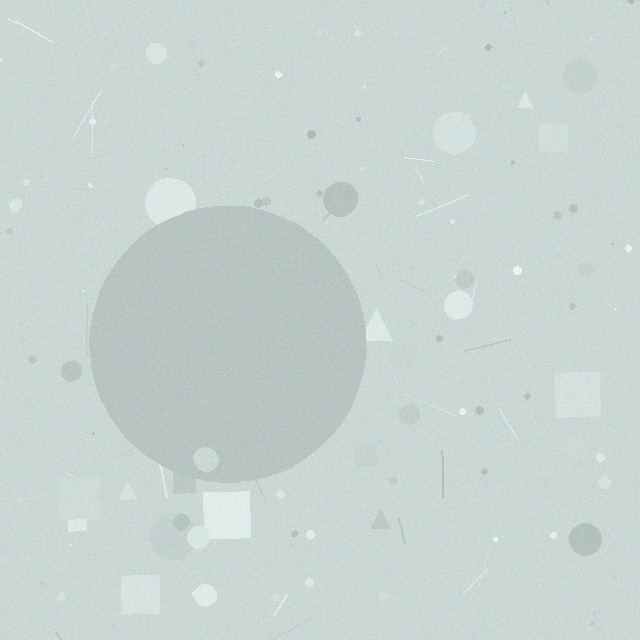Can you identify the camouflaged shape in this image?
The camouflaged shape is a circle.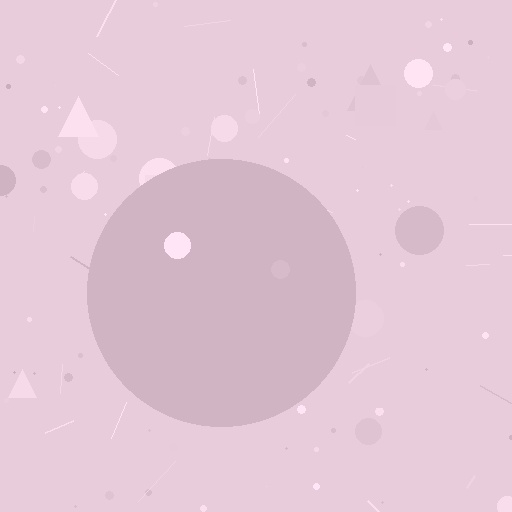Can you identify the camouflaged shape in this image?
The camouflaged shape is a circle.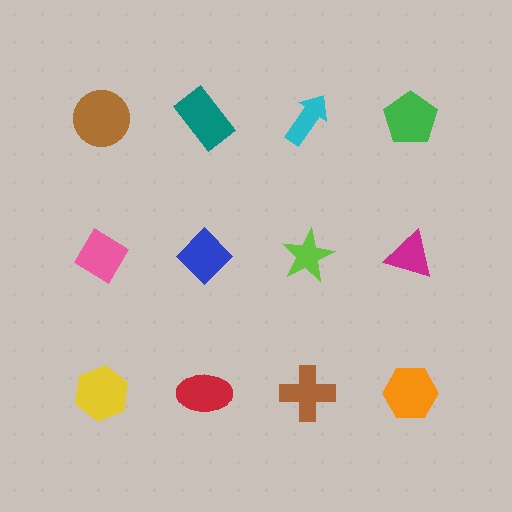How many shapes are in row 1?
4 shapes.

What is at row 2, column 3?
A lime star.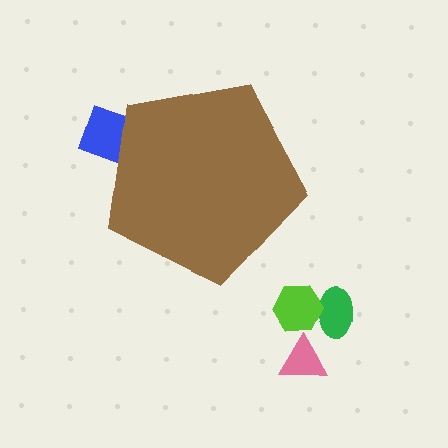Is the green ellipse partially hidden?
No, the green ellipse is fully visible.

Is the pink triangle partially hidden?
No, the pink triangle is fully visible.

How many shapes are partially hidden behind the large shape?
1 shape is partially hidden.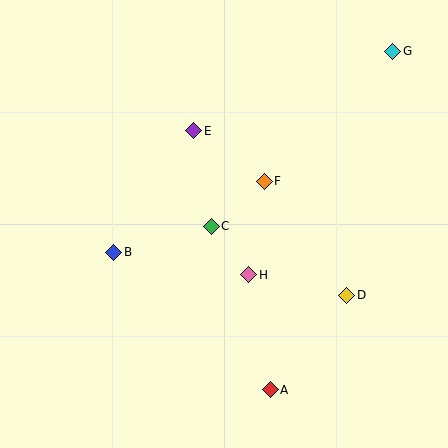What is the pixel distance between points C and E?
The distance between C and E is 97 pixels.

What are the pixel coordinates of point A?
Point A is at (270, 390).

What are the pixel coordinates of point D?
Point D is at (347, 295).